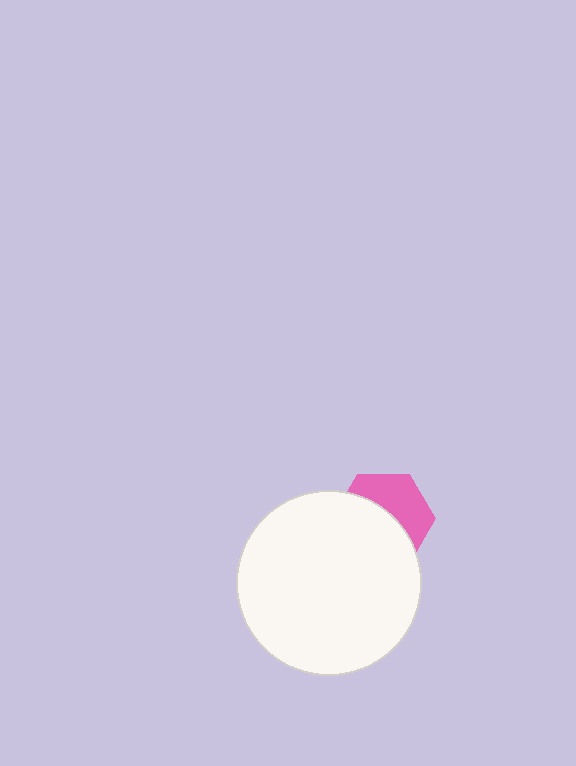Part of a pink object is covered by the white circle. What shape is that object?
It is a hexagon.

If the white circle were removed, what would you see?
You would see the complete pink hexagon.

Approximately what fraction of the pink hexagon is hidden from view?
Roughly 56% of the pink hexagon is hidden behind the white circle.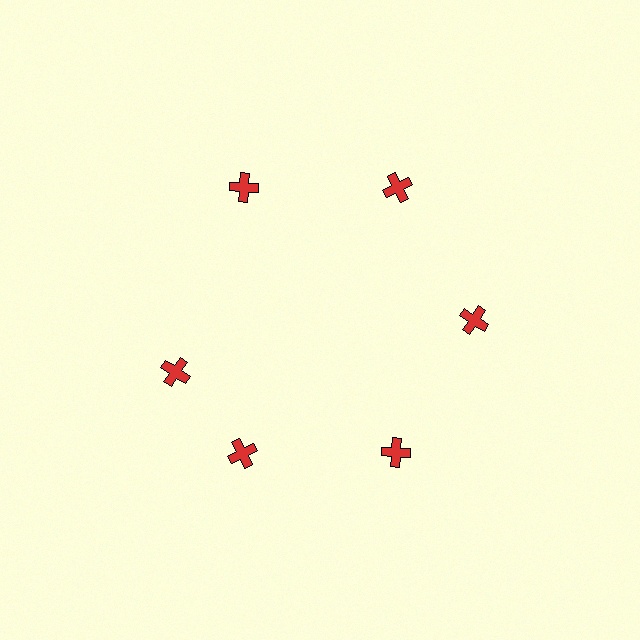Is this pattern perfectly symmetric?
No. The 6 red crosses are arranged in a ring, but one element near the 9 o'clock position is rotated out of alignment along the ring, breaking the 6-fold rotational symmetry.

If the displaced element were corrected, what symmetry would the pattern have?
It would have 6-fold rotational symmetry — the pattern would map onto itself every 60 degrees.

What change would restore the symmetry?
The symmetry would be restored by rotating it back into even spacing with its neighbors so that all 6 crosses sit at equal angles and equal distance from the center.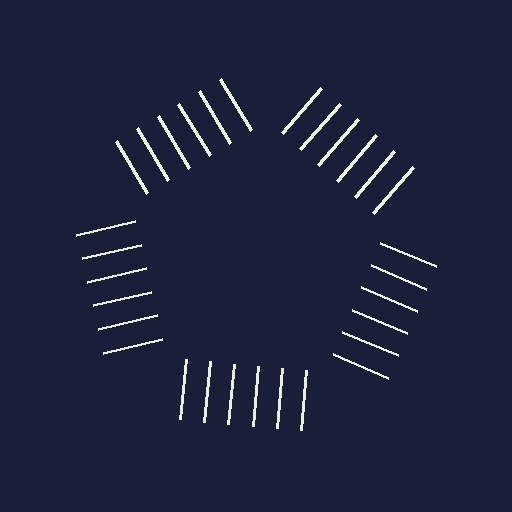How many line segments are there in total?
30 — 6 along each of the 5 edges.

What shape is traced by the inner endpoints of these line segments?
An illusory pentagon — the line segments terminate on its edges but no continuous stroke is drawn.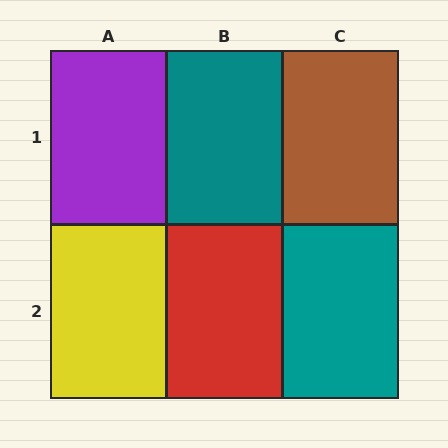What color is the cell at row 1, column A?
Purple.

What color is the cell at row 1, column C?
Brown.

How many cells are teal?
2 cells are teal.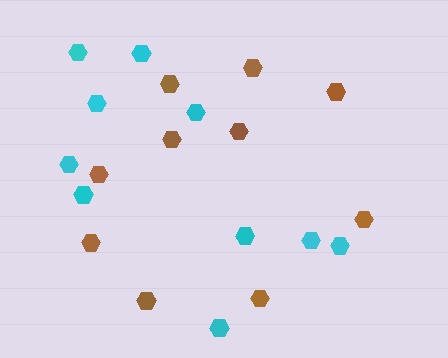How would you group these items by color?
There are 2 groups: one group of brown hexagons (10) and one group of cyan hexagons (10).